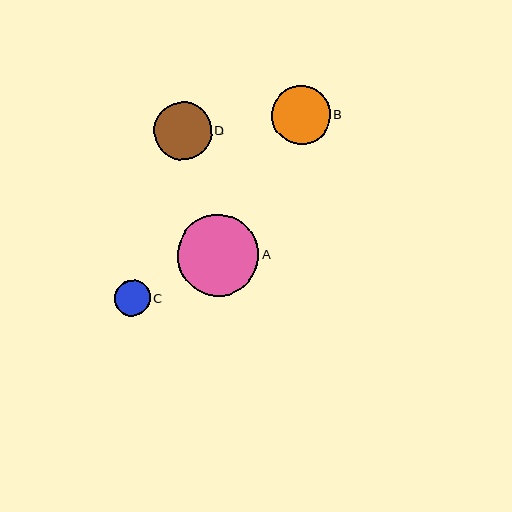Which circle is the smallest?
Circle C is the smallest with a size of approximately 36 pixels.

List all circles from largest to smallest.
From largest to smallest: A, B, D, C.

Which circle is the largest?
Circle A is the largest with a size of approximately 82 pixels.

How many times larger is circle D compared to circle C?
Circle D is approximately 1.6 times the size of circle C.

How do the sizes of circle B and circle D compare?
Circle B and circle D are approximately the same size.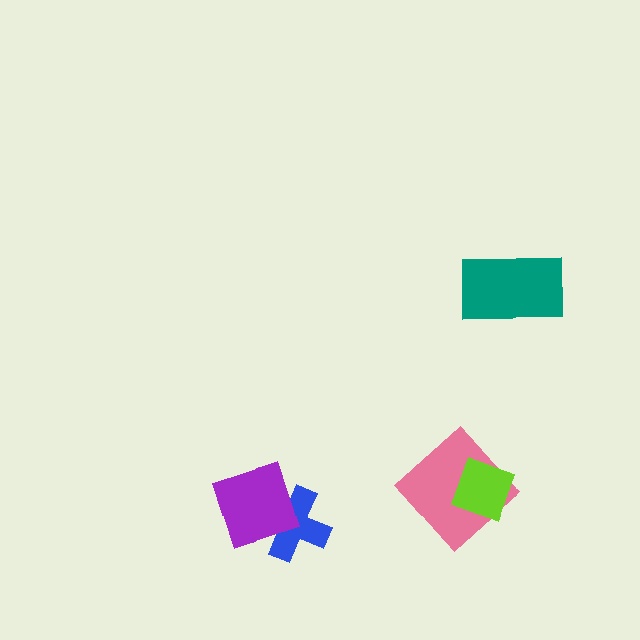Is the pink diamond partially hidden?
Yes, it is partially covered by another shape.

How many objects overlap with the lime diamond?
1 object overlaps with the lime diamond.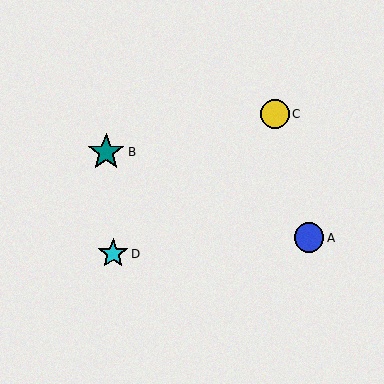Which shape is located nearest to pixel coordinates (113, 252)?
The cyan star (labeled D) at (113, 254) is nearest to that location.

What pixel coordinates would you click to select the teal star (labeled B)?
Click at (106, 152) to select the teal star B.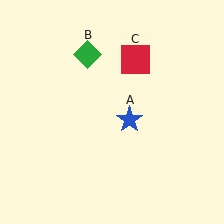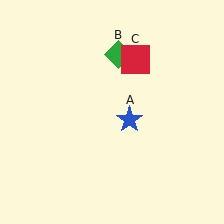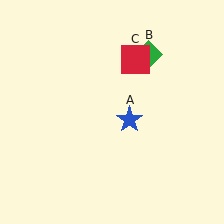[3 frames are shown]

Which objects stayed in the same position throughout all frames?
Blue star (object A) and red square (object C) remained stationary.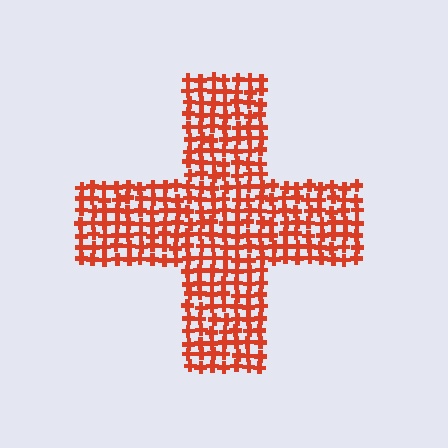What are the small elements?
The small elements are crosses.